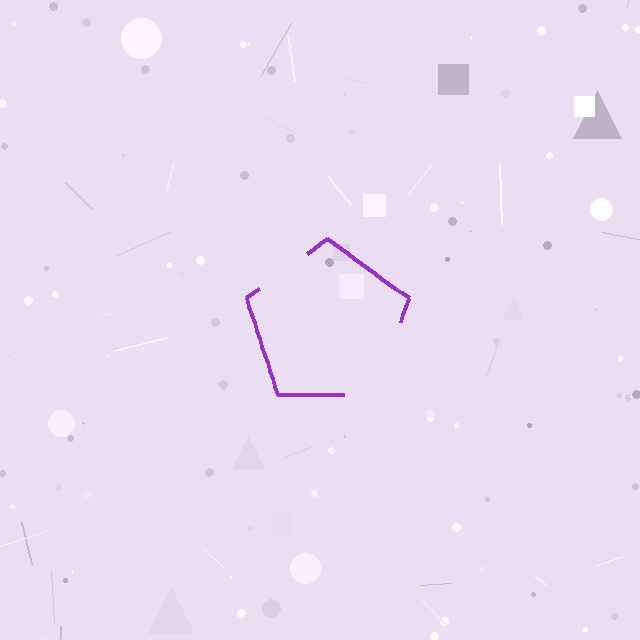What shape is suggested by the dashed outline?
The dashed outline suggests a pentagon.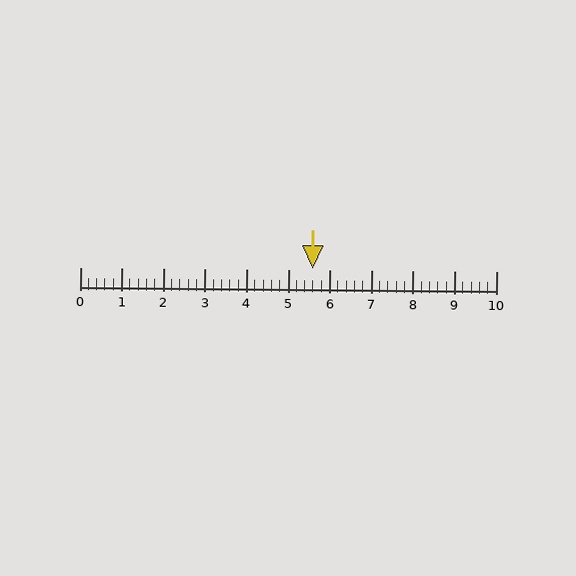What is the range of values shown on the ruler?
The ruler shows values from 0 to 10.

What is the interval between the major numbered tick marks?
The major tick marks are spaced 1 units apart.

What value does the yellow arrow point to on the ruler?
The yellow arrow points to approximately 5.6.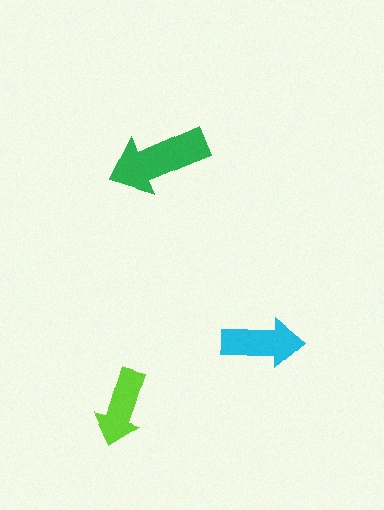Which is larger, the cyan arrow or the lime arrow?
The cyan one.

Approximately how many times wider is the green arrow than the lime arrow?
About 1.5 times wider.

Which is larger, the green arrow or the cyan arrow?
The green one.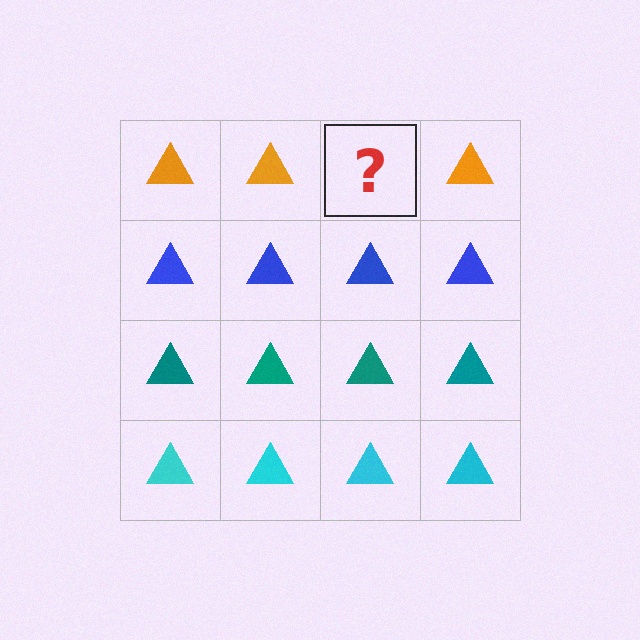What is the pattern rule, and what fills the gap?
The rule is that each row has a consistent color. The gap should be filled with an orange triangle.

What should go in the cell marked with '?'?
The missing cell should contain an orange triangle.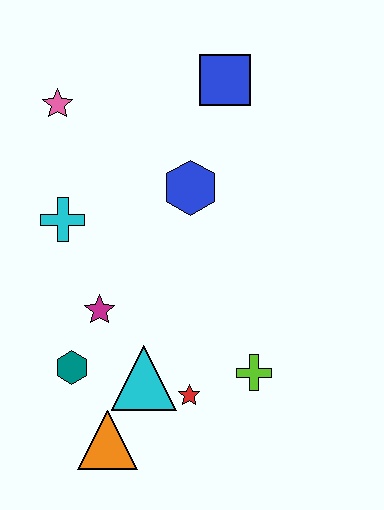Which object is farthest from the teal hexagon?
The blue square is farthest from the teal hexagon.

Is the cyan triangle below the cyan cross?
Yes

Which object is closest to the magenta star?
The teal hexagon is closest to the magenta star.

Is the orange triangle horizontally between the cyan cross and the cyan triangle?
Yes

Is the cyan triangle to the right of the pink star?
Yes